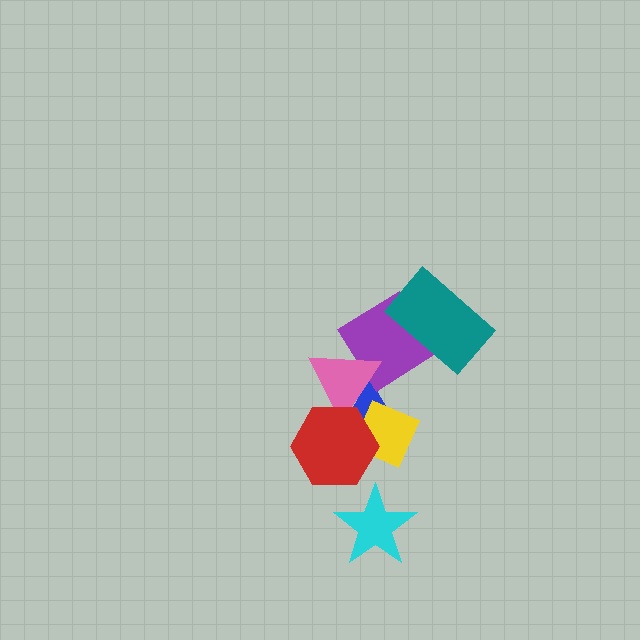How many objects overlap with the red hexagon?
3 objects overlap with the red hexagon.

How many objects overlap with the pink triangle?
3 objects overlap with the pink triangle.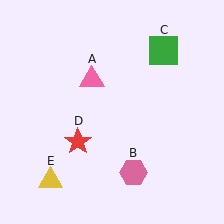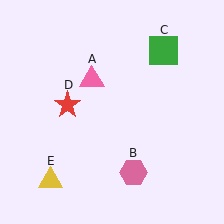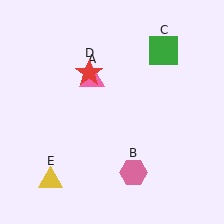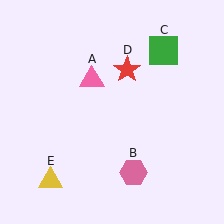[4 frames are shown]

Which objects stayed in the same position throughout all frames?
Pink triangle (object A) and pink hexagon (object B) and green square (object C) and yellow triangle (object E) remained stationary.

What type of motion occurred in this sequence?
The red star (object D) rotated clockwise around the center of the scene.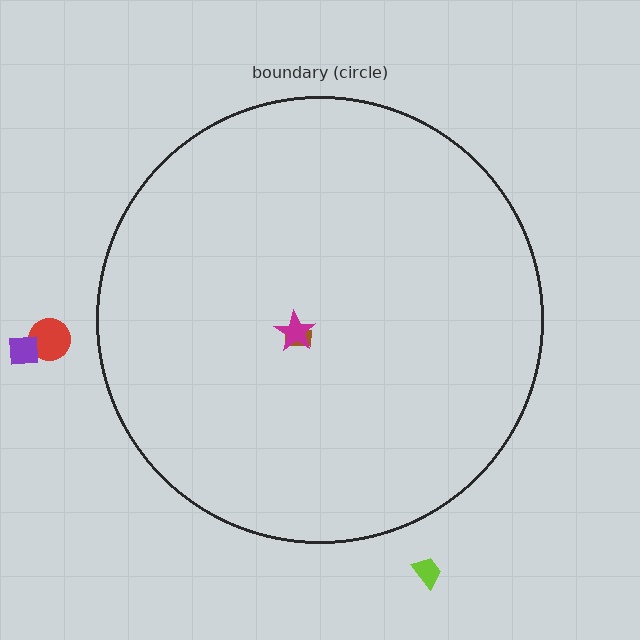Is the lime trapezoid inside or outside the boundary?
Outside.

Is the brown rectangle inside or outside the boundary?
Inside.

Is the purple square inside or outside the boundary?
Outside.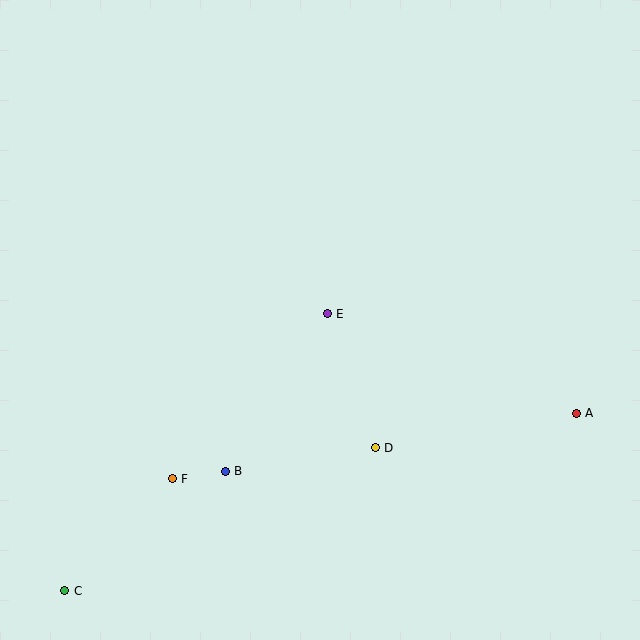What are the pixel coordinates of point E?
Point E is at (327, 314).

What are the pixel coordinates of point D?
Point D is at (375, 448).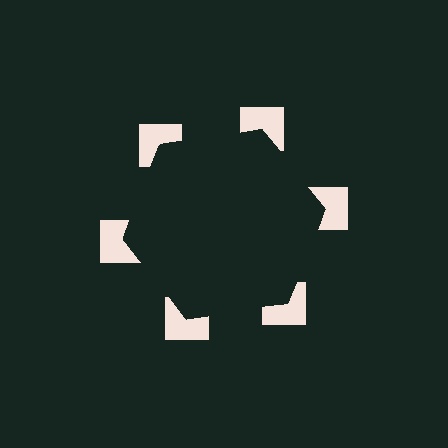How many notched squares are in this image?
There are 6 — one at each vertex of the illusory hexagon.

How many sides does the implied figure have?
6 sides.